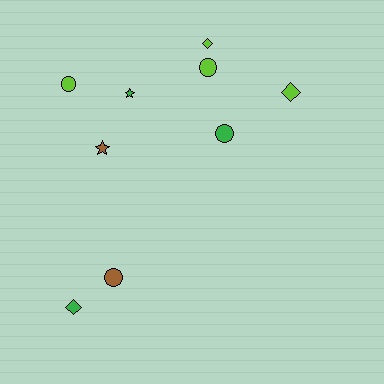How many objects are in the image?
There are 9 objects.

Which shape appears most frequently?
Circle, with 4 objects.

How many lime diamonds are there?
There are 2 lime diamonds.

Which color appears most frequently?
Lime, with 4 objects.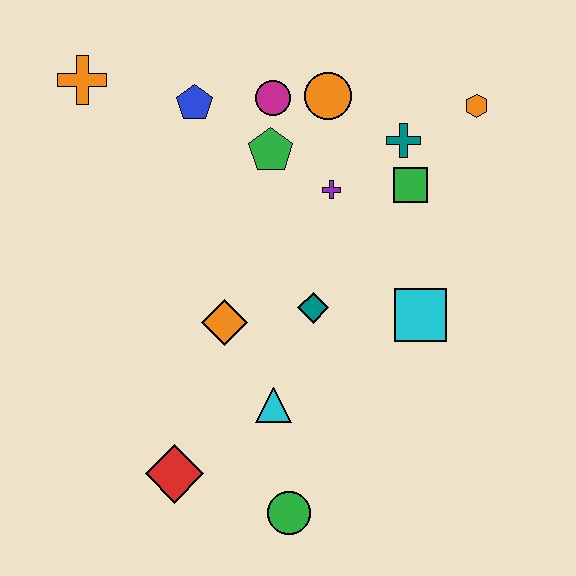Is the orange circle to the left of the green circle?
No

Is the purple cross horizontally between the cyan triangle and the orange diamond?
No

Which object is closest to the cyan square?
The teal diamond is closest to the cyan square.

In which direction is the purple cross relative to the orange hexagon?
The purple cross is to the left of the orange hexagon.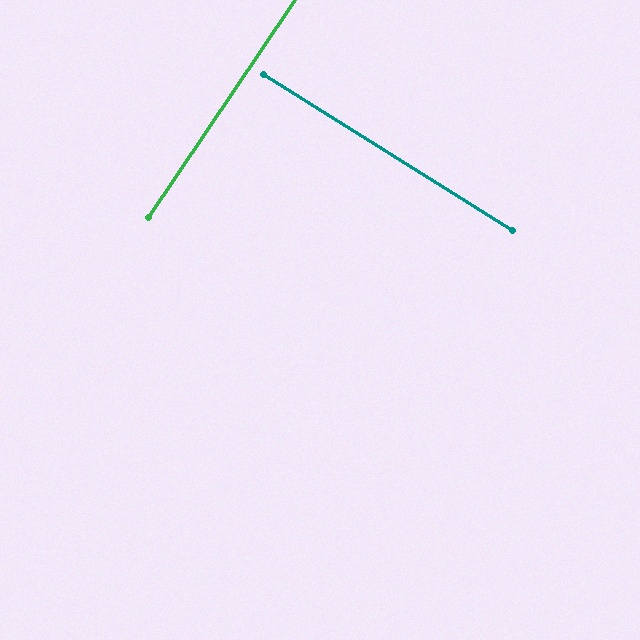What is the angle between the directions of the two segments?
Approximately 88 degrees.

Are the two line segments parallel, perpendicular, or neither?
Perpendicular — they meet at approximately 88°.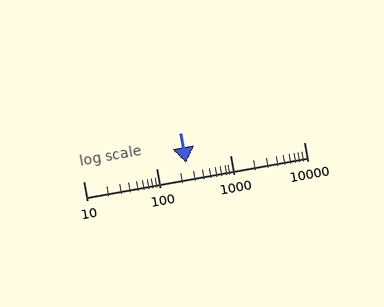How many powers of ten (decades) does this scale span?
The scale spans 3 decades, from 10 to 10000.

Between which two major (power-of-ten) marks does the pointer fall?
The pointer is between 100 and 1000.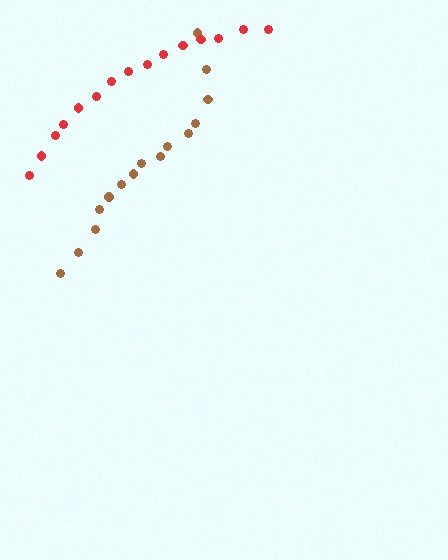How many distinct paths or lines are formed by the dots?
There are 2 distinct paths.